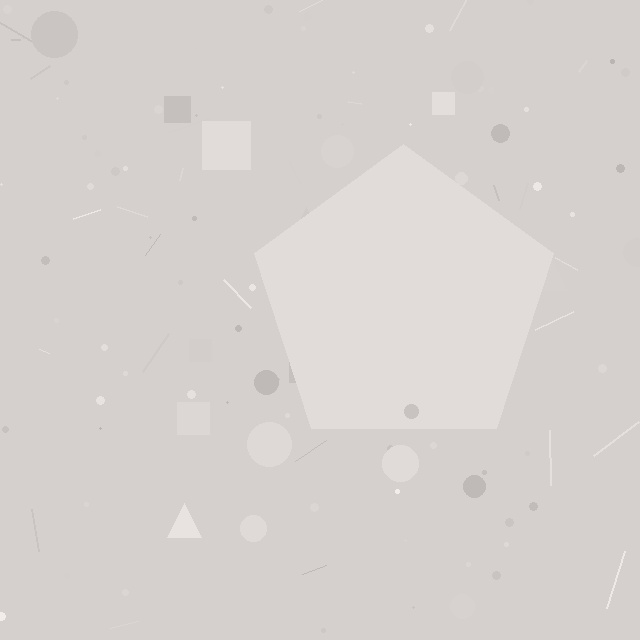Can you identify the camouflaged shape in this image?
The camouflaged shape is a pentagon.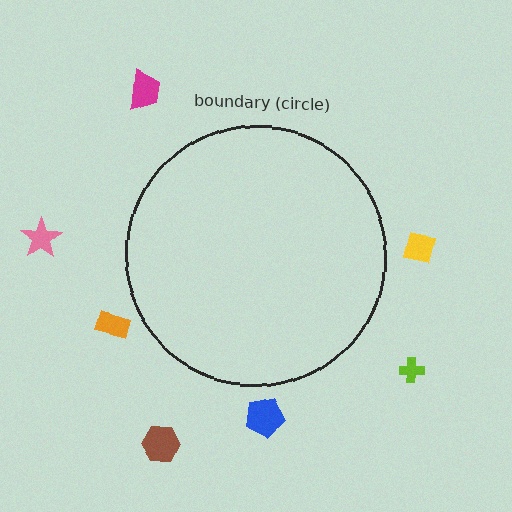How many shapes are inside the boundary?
0 inside, 7 outside.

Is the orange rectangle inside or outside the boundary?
Outside.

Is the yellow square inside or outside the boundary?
Outside.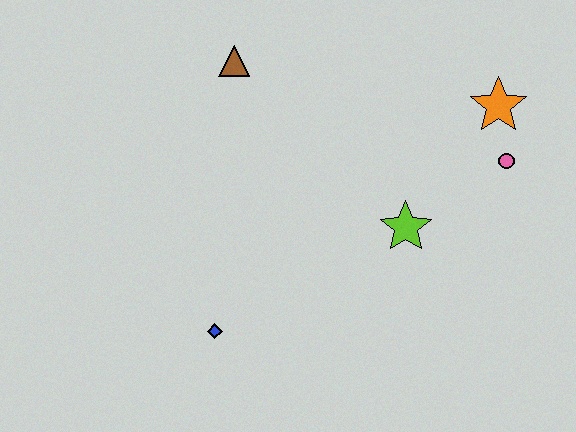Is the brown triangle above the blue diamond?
Yes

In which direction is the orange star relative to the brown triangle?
The orange star is to the right of the brown triangle.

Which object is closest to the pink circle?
The orange star is closest to the pink circle.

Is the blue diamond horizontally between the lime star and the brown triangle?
No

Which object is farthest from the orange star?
The blue diamond is farthest from the orange star.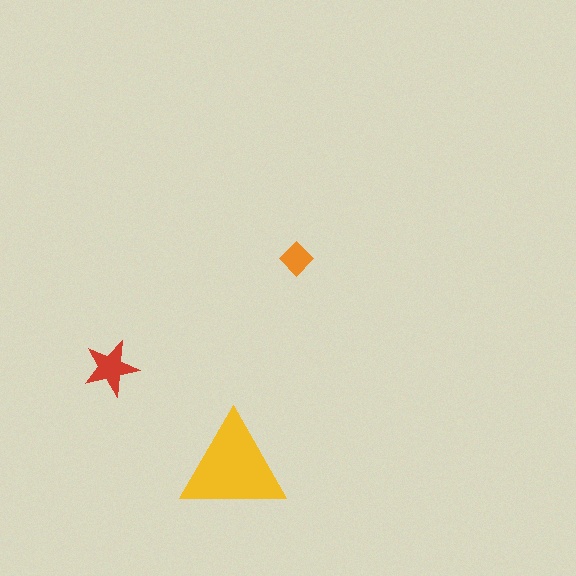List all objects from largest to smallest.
The yellow triangle, the red star, the orange diamond.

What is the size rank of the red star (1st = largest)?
2nd.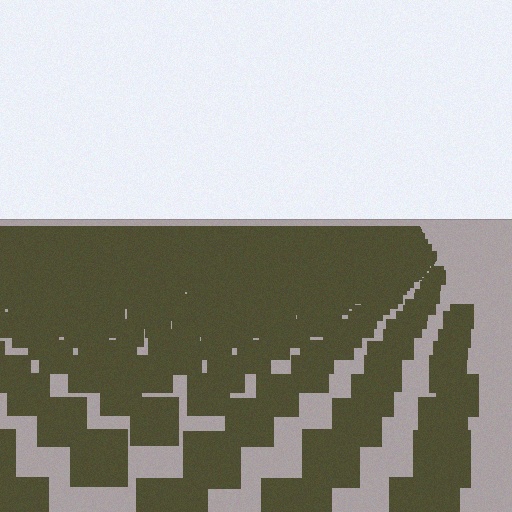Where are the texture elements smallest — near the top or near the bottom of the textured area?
Near the top.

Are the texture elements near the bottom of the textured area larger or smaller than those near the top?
Larger. Near the bottom, elements are closer to the viewer and appear at a bigger on-screen size.